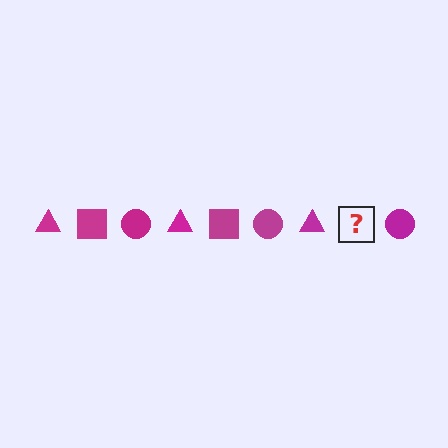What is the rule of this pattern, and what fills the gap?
The rule is that the pattern cycles through triangle, square, circle shapes in magenta. The gap should be filled with a magenta square.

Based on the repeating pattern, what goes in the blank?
The blank should be a magenta square.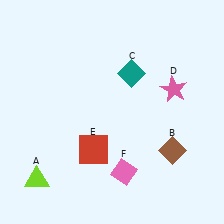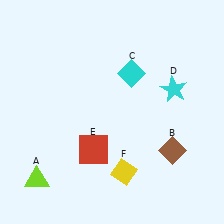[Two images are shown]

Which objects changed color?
C changed from teal to cyan. D changed from pink to cyan. F changed from pink to yellow.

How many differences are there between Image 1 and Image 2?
There are 3 differences between the two images.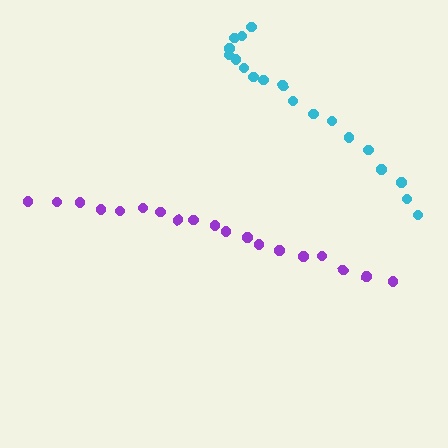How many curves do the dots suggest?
There are 2 distinct paths.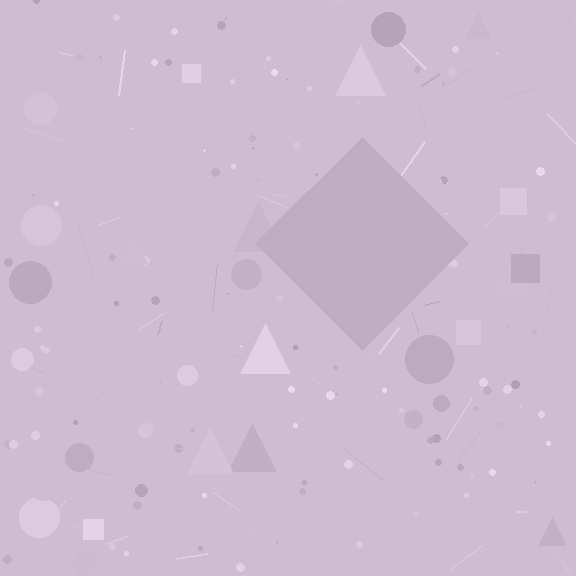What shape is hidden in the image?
A diamond is hidden in the image.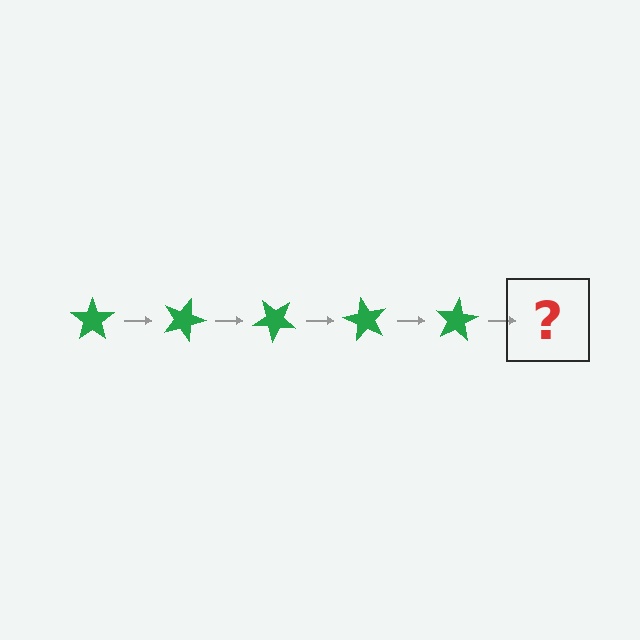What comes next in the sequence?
The next element should be a green star rotated 100 degrees.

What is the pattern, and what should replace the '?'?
The pattern is that the star rotates 20 degrees each step. The '?' should be a green star rotated 100 degrees.